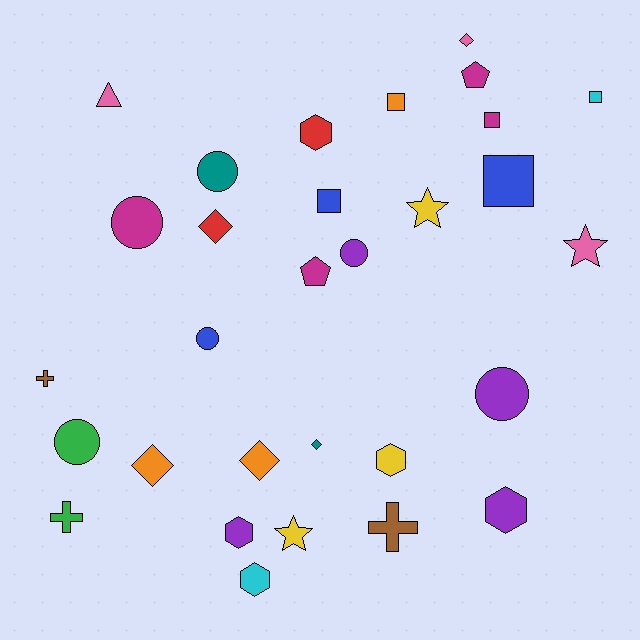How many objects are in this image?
There are 30 objects.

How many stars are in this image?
There are 3 stars.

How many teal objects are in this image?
There are 2 teal objects.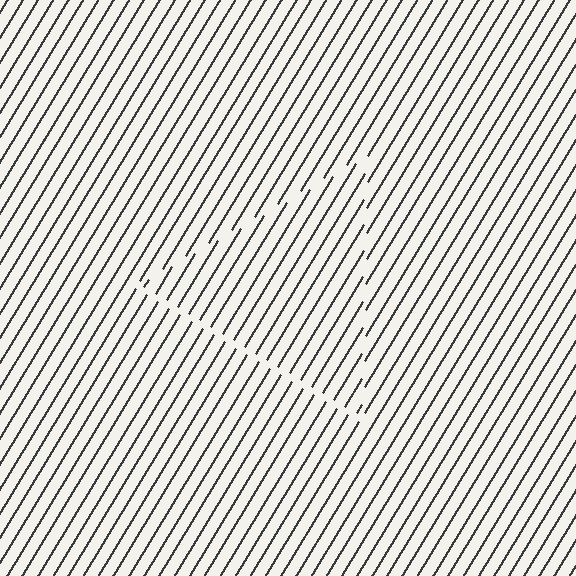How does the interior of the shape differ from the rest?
The interior of the shape contains the same grating, shifted by half a period — the contour is defined by the phase discontinuity where line-ends from the inner and outer gratings abut.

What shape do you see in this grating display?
An illusory triangle. The interior of the shape contains the same grating, shifted by half a period — the contour is defined by the phase discontinuity where line-ends from the inner and outer gratings abut.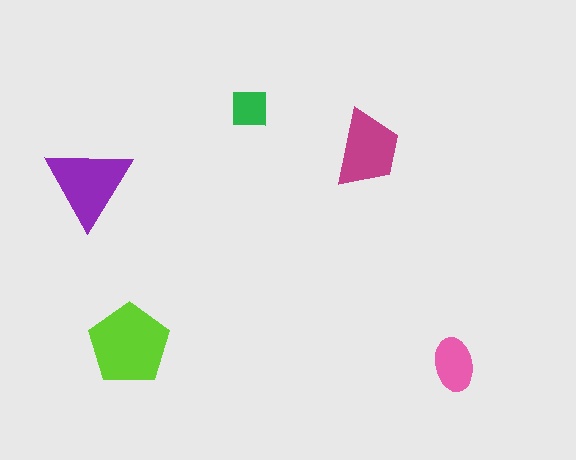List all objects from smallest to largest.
The green square, the pink ellipse, the magenta trapezoid, the purple triangle, the lime pentagon.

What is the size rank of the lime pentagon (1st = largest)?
1st.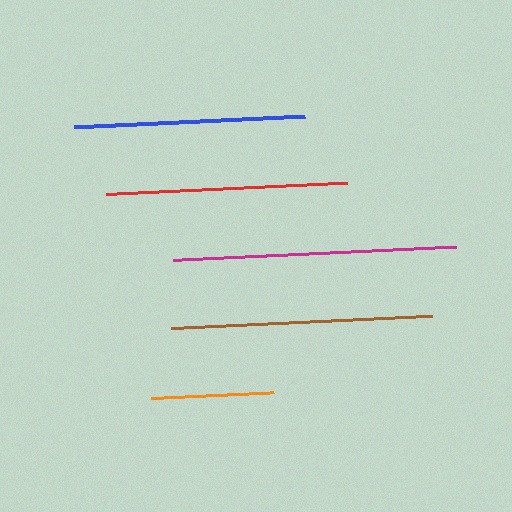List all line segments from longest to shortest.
From longest to shortest: magenta, brown, red, blue, orange.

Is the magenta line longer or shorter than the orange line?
The magenta line is longer than the orange line.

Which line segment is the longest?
The magenta line is the longest at approximately 284 pixels.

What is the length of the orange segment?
The orange segment is approximately 123 pixels long.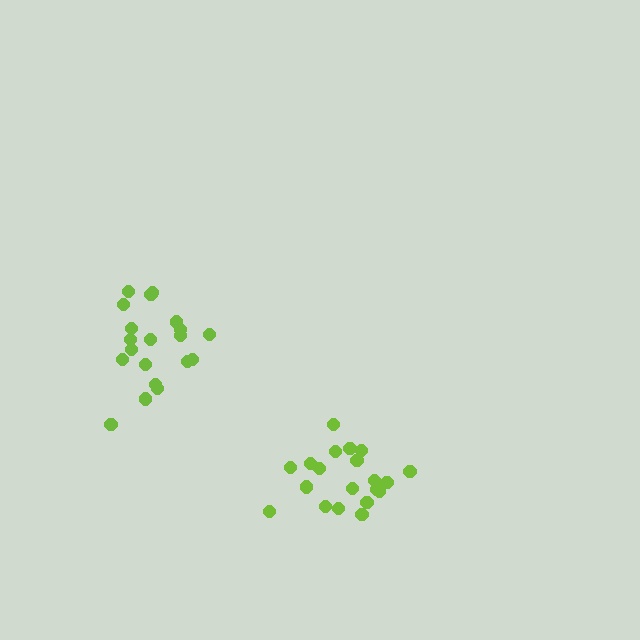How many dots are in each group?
Group 1: 20 dots, Group 2: 20 dots (40 total).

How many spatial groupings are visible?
There are 2 spatial groupings.